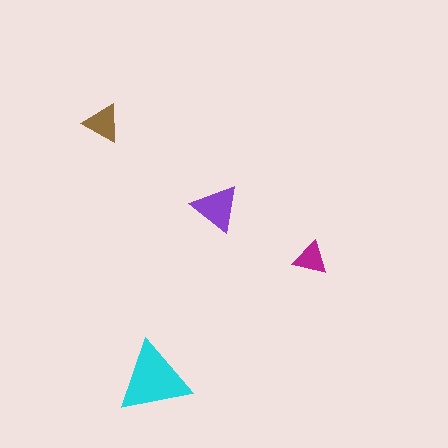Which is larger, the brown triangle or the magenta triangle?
The brown one.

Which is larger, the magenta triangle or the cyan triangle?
The cyan one.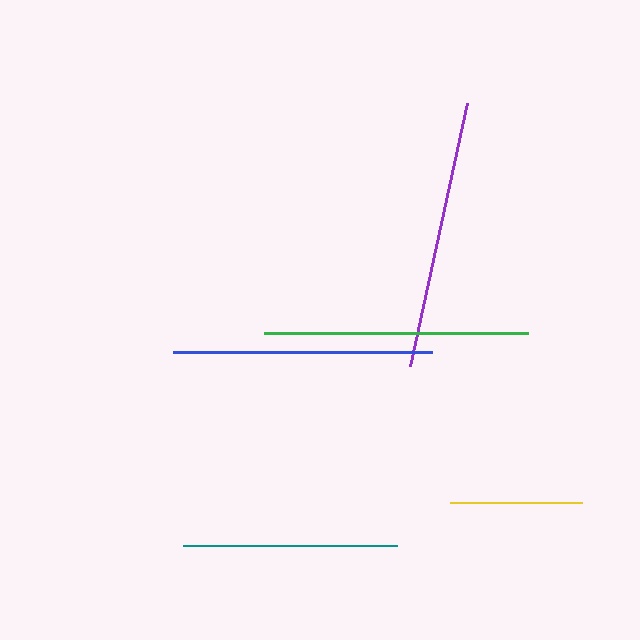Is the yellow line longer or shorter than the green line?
The green line is longer than the yellow line.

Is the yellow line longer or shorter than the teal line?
The teal line is longer than the yellow line.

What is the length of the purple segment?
The purple segment is approximately 268 pixels long.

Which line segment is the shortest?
The yellow line is the shortest at approximately 132 pixels.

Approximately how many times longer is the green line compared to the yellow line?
The green line is approximately 2.0 times the length of the yellow line.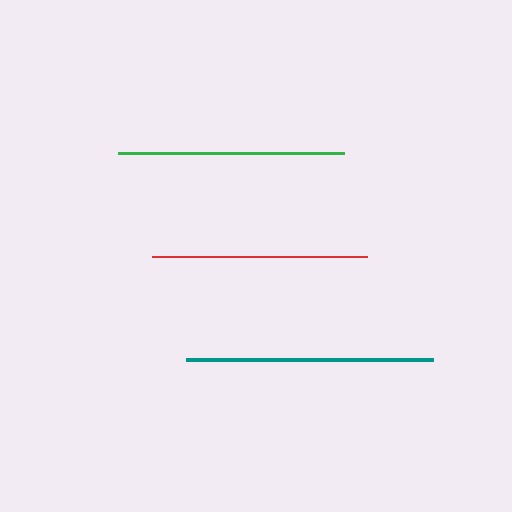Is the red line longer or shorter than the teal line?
The teal line is longer than the red line.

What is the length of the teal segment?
The teal segment is approximately 246 pixels long.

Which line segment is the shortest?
The red line is the shortest at approximately 216 pixels.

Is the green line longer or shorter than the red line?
The green line is longer than the red line.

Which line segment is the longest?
The teal line is the longest at approximately 246 pixels.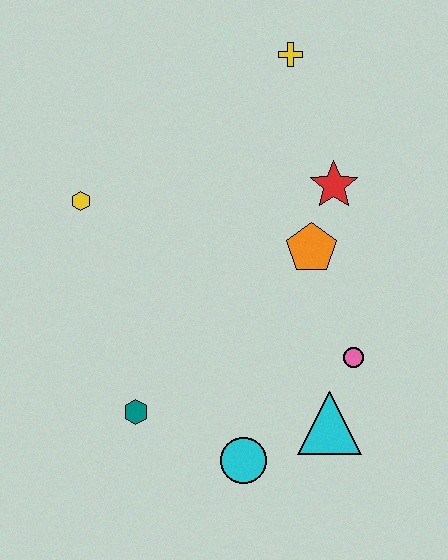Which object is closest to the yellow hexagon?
The teal hexagon is closest to the yellow hexagon.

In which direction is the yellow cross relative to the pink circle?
The yellow cross is above the pink circle.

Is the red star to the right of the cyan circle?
Yes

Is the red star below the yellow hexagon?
No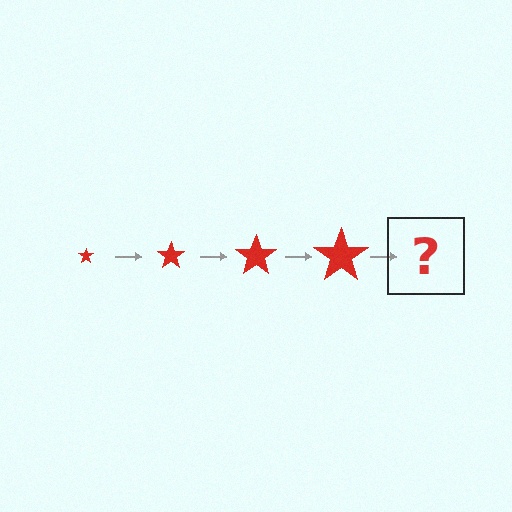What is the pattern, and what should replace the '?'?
The pattern is that the star gets progressively larger each step. The '?' should be a red star, larger than the previous one.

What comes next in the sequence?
The next element should be a red star, larger than the previous one.